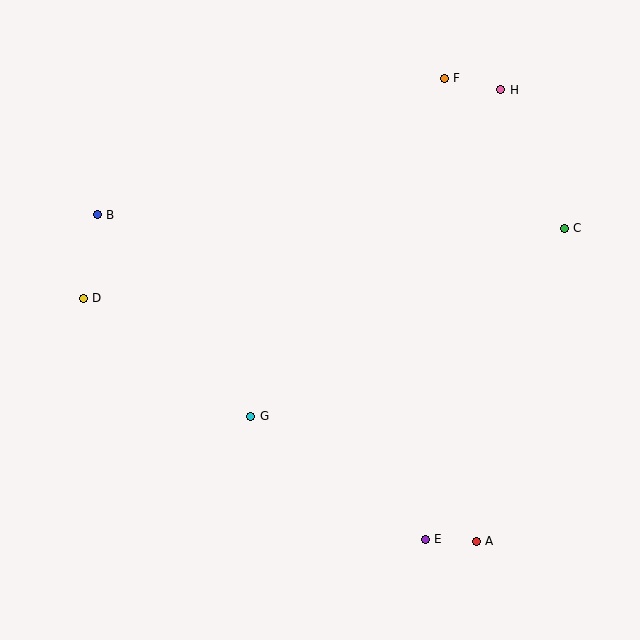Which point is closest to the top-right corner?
Point H is closest to the top-right corner.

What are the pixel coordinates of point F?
Point F is at (444, 78).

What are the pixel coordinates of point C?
Point C is at (564, 228).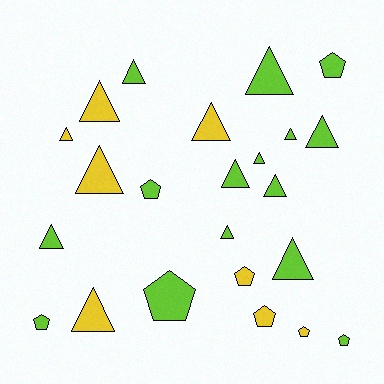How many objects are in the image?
There are 23 objects.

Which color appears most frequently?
Lime, with 15 objects.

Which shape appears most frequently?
Triangle, with 15 objects.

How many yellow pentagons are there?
There are 3 yellow pentagons.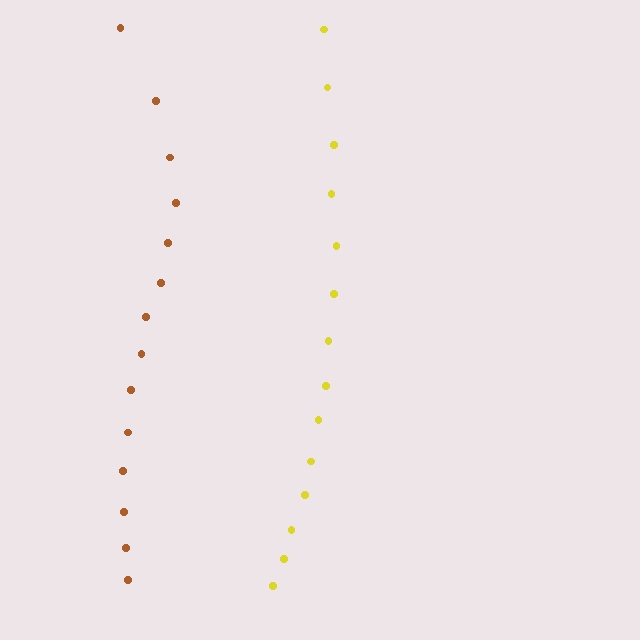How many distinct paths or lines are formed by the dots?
There are 2 distinct paths.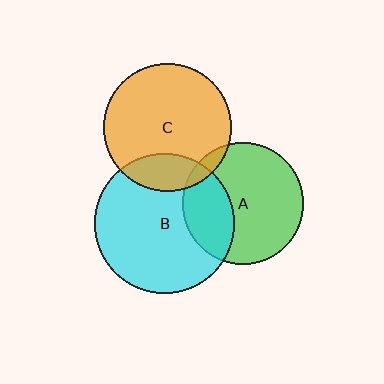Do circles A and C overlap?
Yes.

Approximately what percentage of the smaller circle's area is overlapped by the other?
Approximately 5%.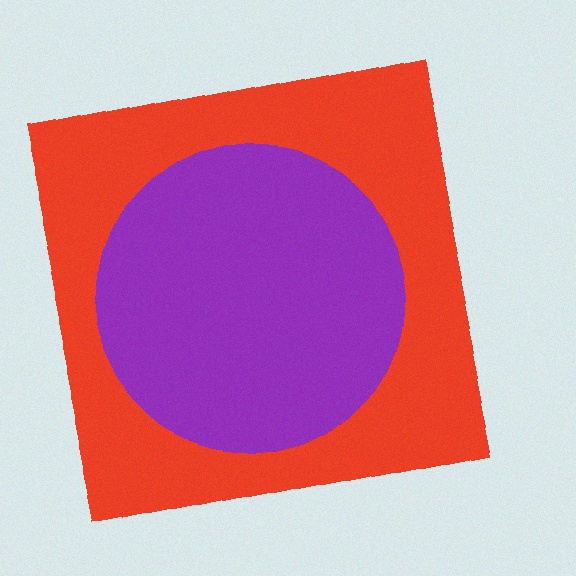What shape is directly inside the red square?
The purple circle.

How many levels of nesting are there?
2.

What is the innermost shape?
The purple circle.